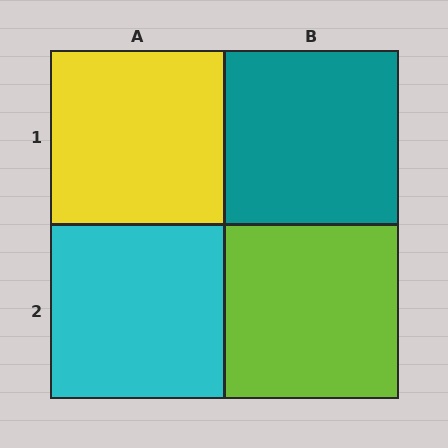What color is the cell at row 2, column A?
Cyan.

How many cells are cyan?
1 cell is cyan.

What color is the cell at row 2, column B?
Lime.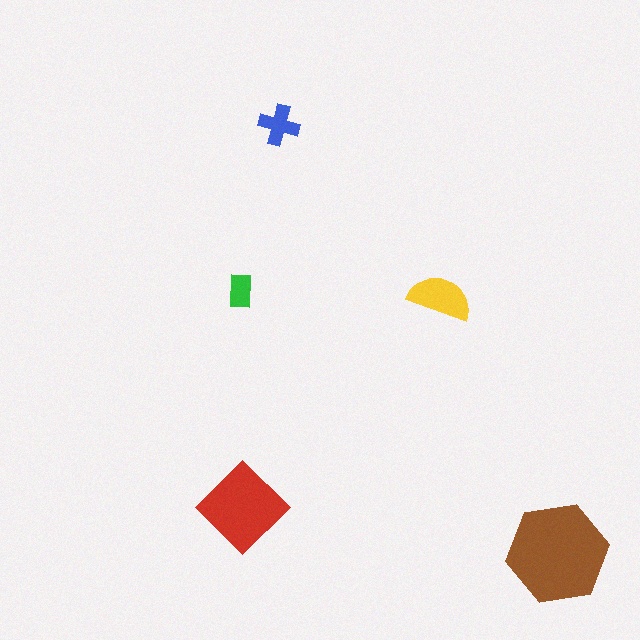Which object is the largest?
The brown hexagon.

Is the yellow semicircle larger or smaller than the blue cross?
Larger.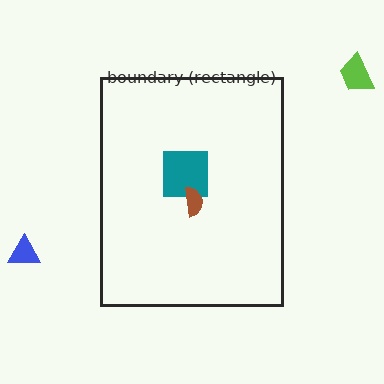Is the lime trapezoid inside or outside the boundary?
Outside.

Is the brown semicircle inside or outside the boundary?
Inside.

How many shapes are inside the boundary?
2 inside, 2 outside.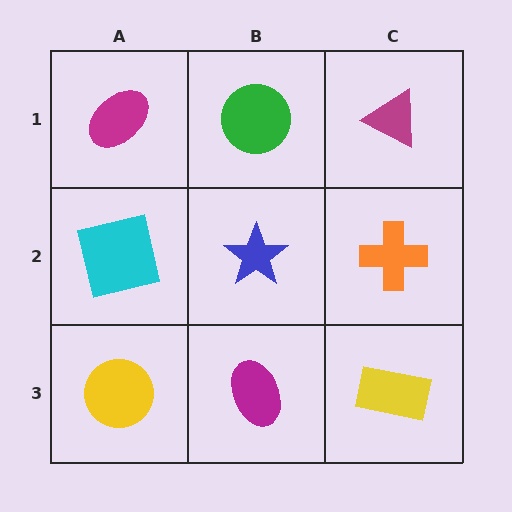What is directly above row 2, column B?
A green circle.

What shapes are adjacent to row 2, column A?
A magenta ellipse (row 1, column A), a yellow circle (row 3, column A), a blue star (row 2, column B).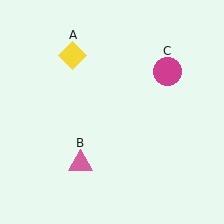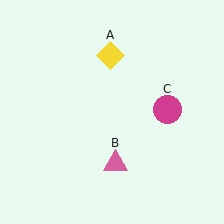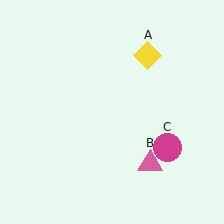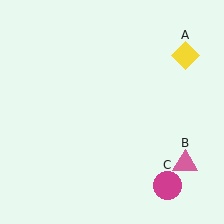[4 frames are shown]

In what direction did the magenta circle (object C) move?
The magenta circle (object C) moved down.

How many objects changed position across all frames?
3 objects changed position: yellow diamond (object A), pink triangle (object B), magenta circle (object C).